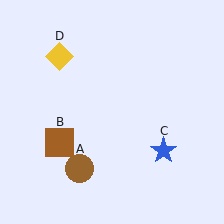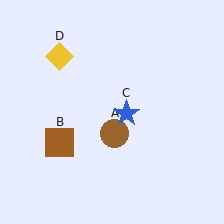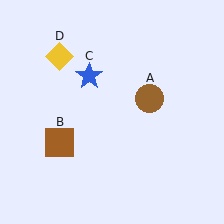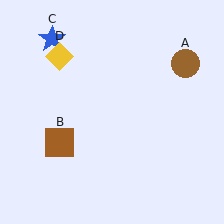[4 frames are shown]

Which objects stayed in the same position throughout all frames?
Brown square (object B) and yellow diamond (object D) remained stationary.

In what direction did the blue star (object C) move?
The blue star (object C) moved up and to the left.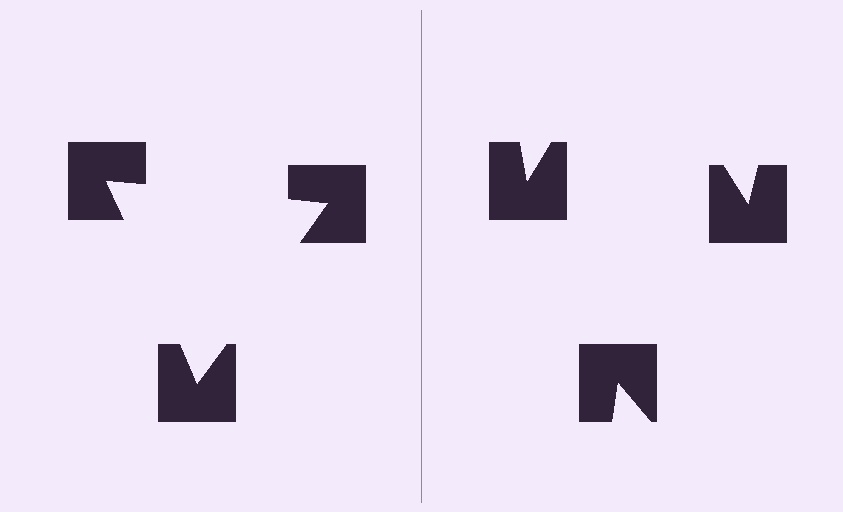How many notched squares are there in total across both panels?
6 — 3 on each side.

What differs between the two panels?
The notched squares are positioned identically on both sides; only the wedge orientations differ. On the left they align to a triangle; on the right they are misaligned.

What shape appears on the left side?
An illusory triangle.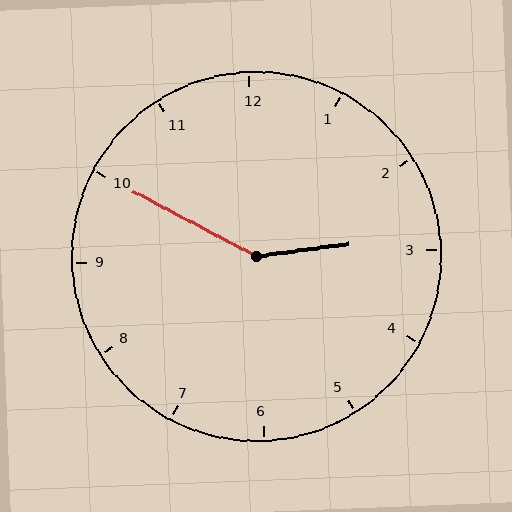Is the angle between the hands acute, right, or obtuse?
It is obtuse.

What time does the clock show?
2:50.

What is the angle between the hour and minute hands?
Approximately 145 degrees.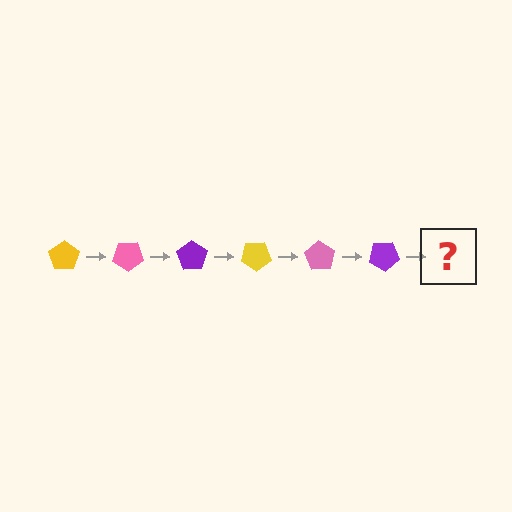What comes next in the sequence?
The next element should be a yellow pentagon, rotated 210 degrees from the start.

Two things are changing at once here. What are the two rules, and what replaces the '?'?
The two rules are that it rotates 35 degrees each step and the color cycles through yellow, pink, and purple. The '?' should be a yellow pentagon, rotated 210 degrees from the start.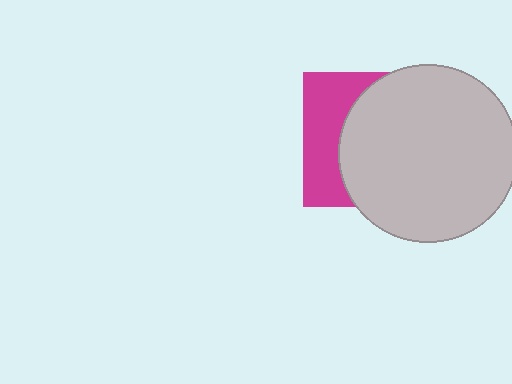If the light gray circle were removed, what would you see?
You would see the complete magenta square.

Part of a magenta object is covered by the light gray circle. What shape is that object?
It is a square.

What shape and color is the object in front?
The object in front is a light gray circle.